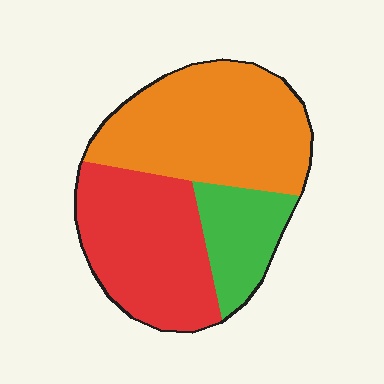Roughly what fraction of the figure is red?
Red takes up about three eighths (3/8) of the figure.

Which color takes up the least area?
Green, at roughly 15%.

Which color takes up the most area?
Orange, at roughly 45%.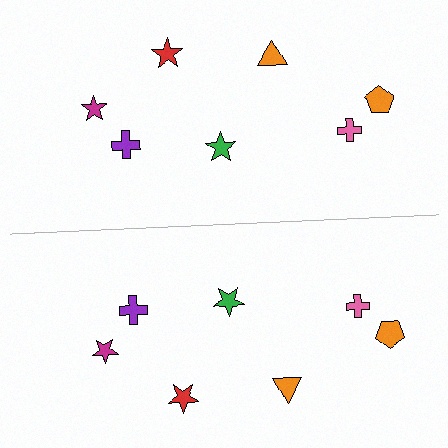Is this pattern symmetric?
Yes, this pattern has bilateral (reflection) symmetry.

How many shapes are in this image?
There are 14 shapes in this image.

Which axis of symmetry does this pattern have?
The pattern has a horizontal axis of symmetry running through the center of the image.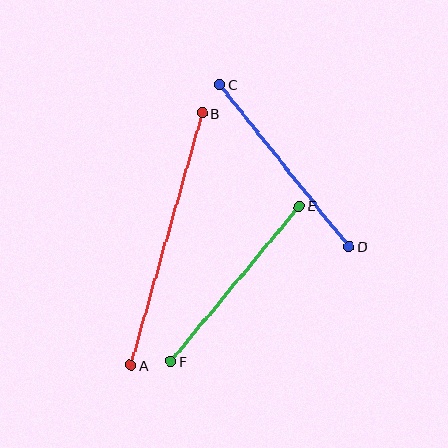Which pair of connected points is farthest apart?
Points A and B are farthest apart.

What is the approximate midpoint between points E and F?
The midpoint is at approximately (235, 284) pixels.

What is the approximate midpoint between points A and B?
The midpoint is at approximately (167, 239) pixels.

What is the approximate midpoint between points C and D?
The midpoint is at approximately (284, 166) pixels.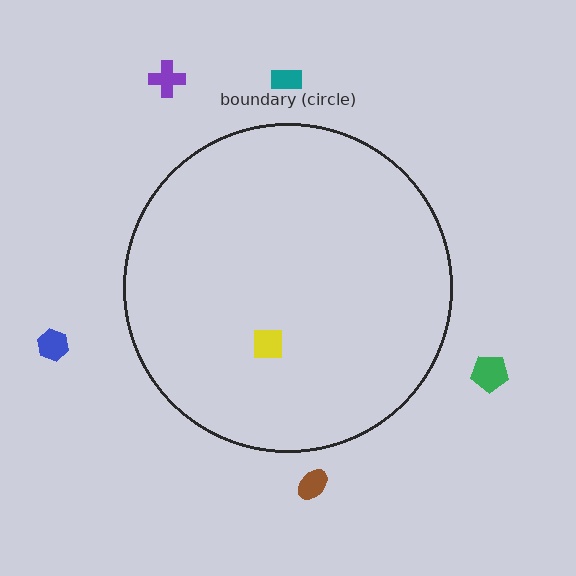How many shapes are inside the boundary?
1 inside, 5 outside.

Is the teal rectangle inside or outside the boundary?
Outside.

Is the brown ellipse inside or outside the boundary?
Outside.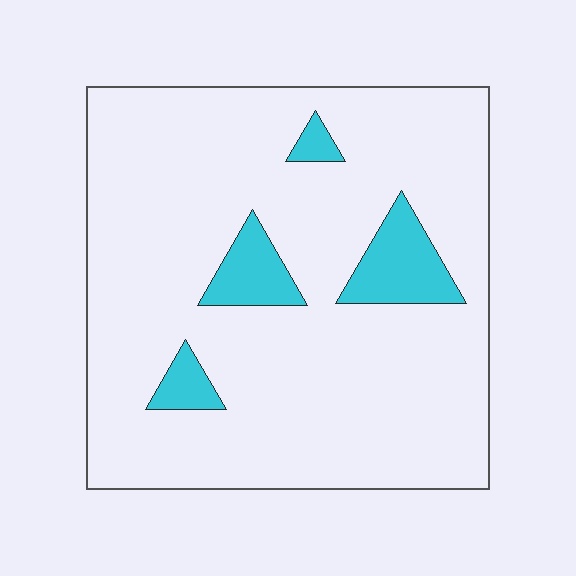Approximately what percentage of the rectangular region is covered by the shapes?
Approximately 10%.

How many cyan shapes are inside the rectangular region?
4.